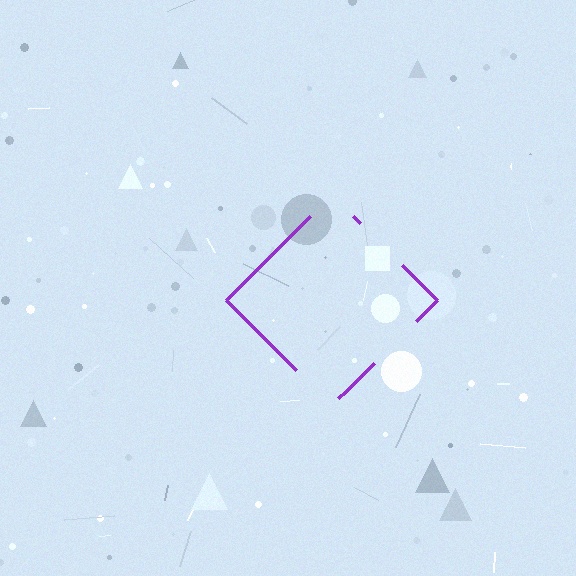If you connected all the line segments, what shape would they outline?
They would outline a diamond.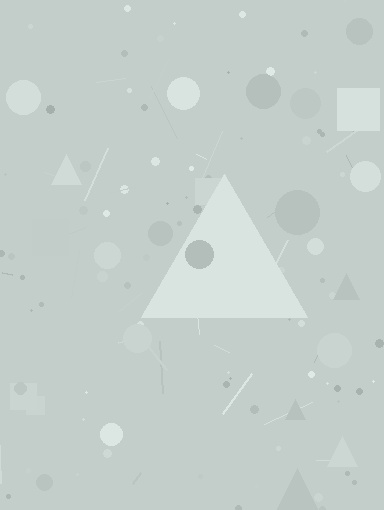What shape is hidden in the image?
A triangle is hidden in the image.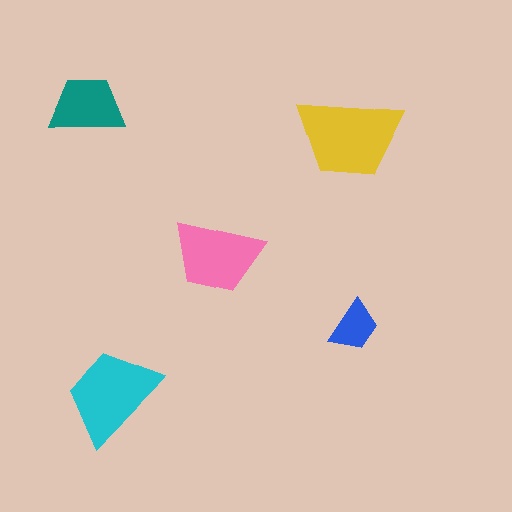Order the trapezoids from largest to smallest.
the yellow one, the cyan one, the pink one, the teal one, the blue one.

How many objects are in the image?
There are 5 objects in the image.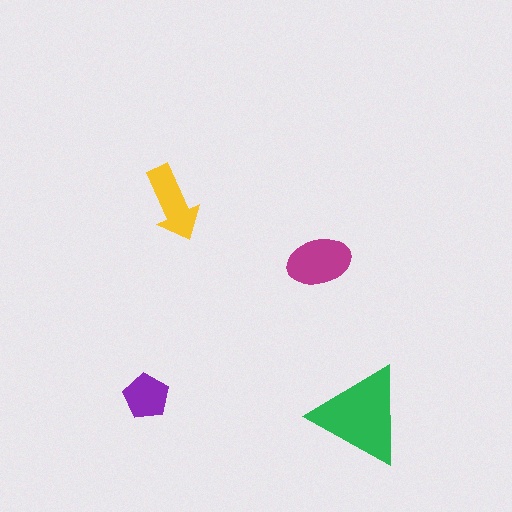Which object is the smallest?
The purple pentagon.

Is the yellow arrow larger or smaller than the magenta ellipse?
Smaller.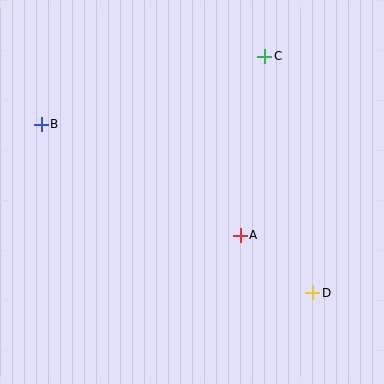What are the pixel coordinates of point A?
Point A is at (240, 235).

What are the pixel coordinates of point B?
Point B is at (41, 124).